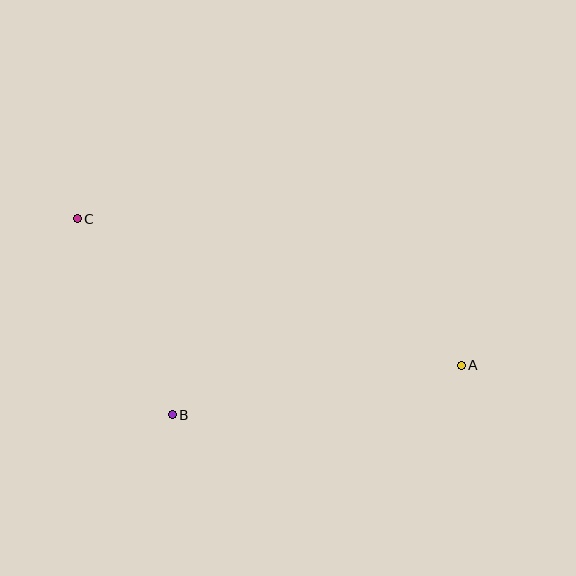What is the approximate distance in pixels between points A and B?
The distance between A and B is approximately 293 pixels.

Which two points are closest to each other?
Points B and C are closest to each other.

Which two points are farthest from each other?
Points A and C are farthest from each other.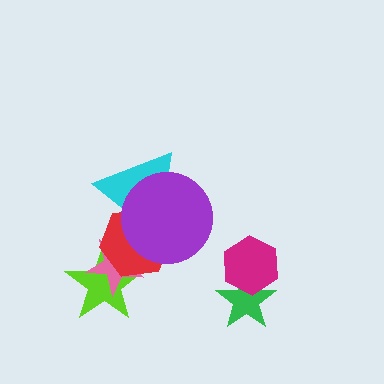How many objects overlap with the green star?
1 object overlaps with the green star.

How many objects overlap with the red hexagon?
4 objects overlap with the red hexagon.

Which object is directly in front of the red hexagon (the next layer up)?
The cyan triangle is directly in front of the red hexagon.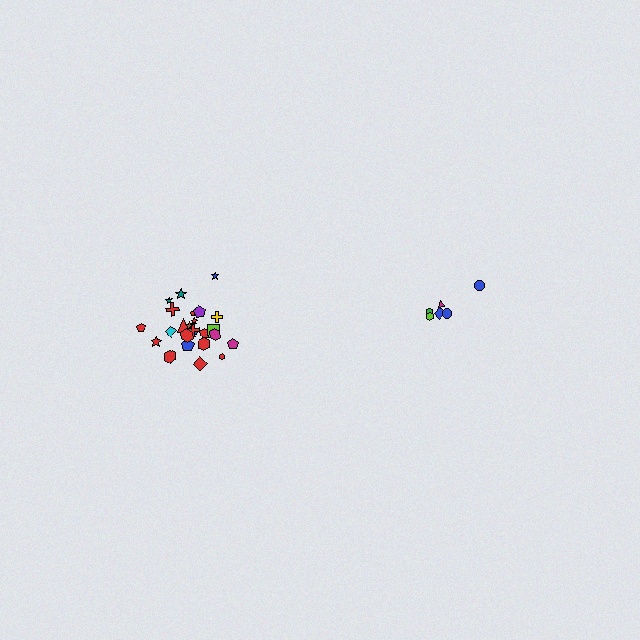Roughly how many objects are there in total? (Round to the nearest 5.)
Roughly 30 objects in total.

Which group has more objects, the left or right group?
The left group.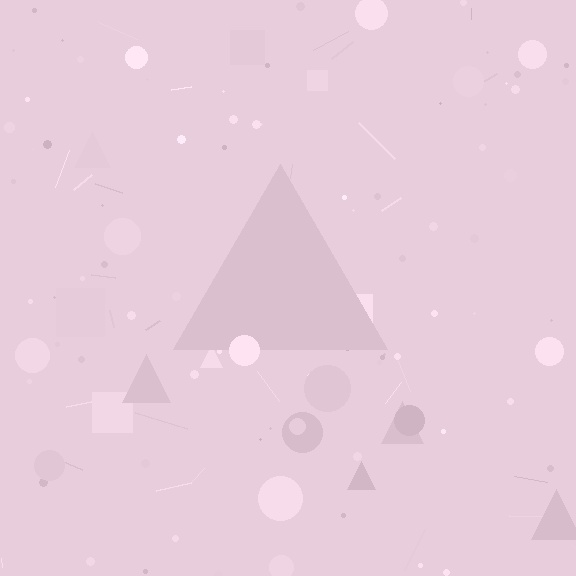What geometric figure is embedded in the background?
A triangle is embedded in the background.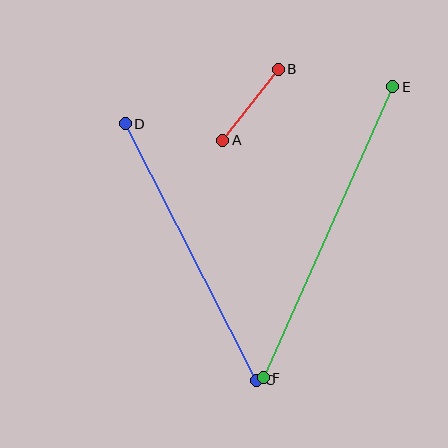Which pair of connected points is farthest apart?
Points E and F are farthest apart.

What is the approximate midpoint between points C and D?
The midpoint is at approximately (191, 252) pixels.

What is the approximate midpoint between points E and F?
The midpoint is at approximately (328, 232) pixels.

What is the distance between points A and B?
The distance is approximately 90 pixels.